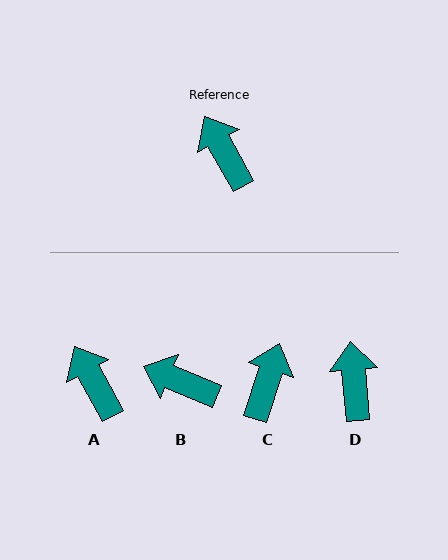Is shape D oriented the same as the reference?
No, it is off by about 24 degrees.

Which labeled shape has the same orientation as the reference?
A.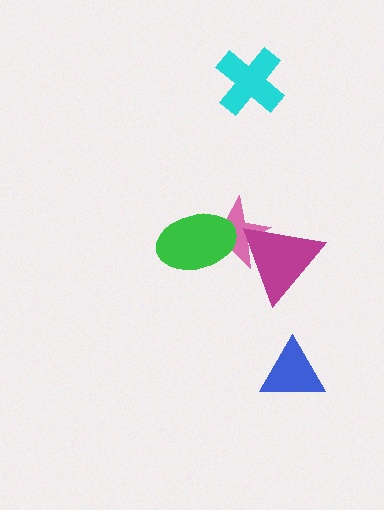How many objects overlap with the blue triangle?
0 objects overlap with the blue triangle.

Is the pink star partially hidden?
Yes, it is partially covered by another shape.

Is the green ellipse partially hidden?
No, no other shape covers it.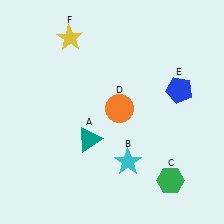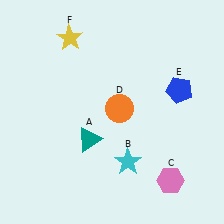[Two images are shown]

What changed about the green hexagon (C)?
In Image 1, C is green. In Image 2, it changed to pink.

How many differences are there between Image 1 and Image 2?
There is 1 difference between the two images.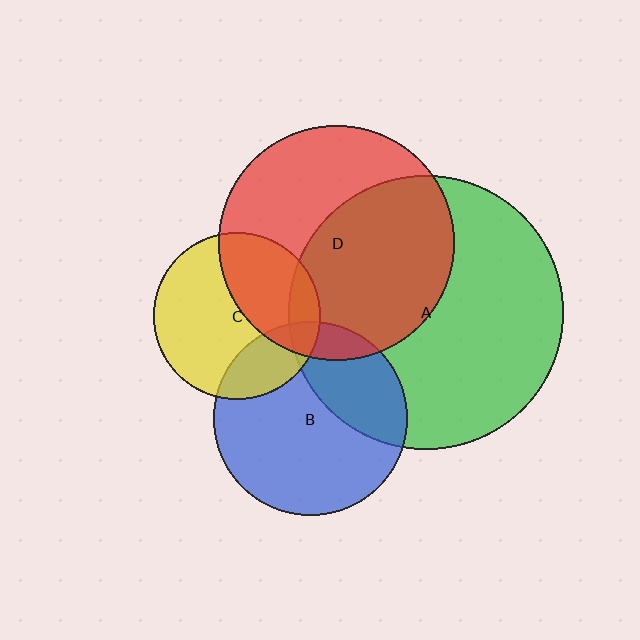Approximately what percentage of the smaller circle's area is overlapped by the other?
Approximately 10%.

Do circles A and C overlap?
Yes.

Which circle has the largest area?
Circle A (green).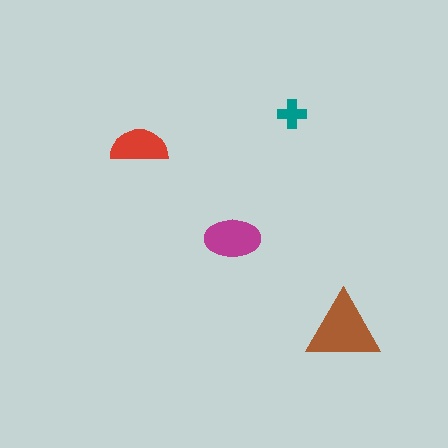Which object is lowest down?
The brown triangle is bottommost.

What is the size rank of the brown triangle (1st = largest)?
1st.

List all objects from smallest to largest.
The teal cross, the red semicircle, the magenta ellipse, the brown triangle.